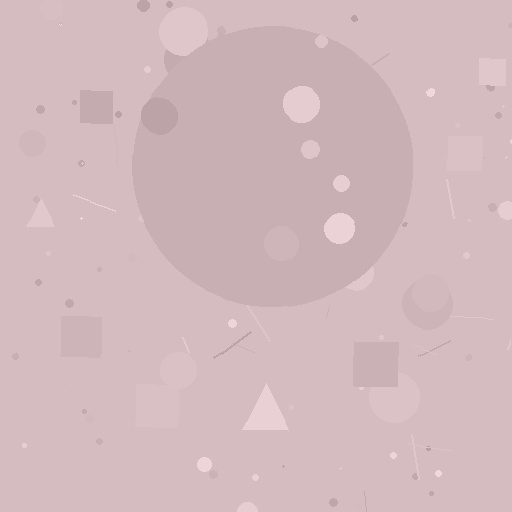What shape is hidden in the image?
A circle is hidden in the image.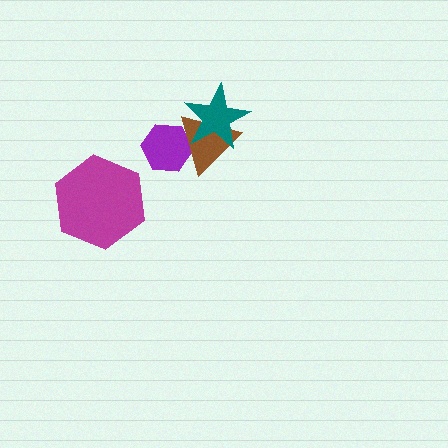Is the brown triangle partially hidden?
Yes, it is partially covered by another shape.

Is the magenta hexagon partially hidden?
No, no other shape covers it.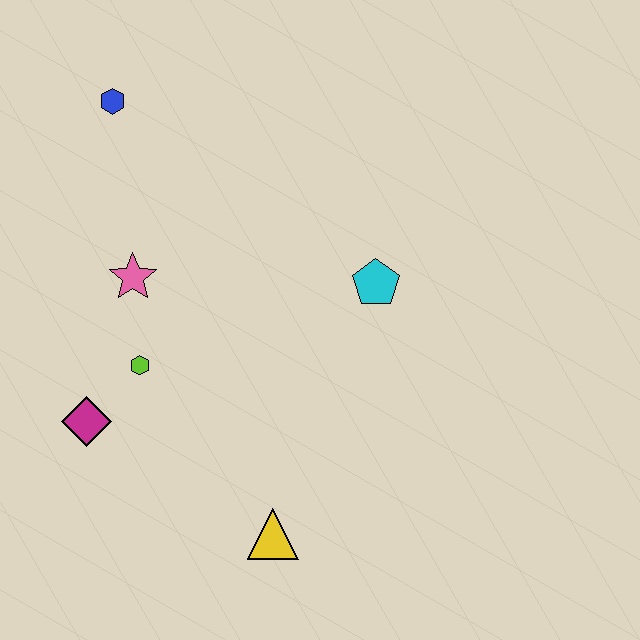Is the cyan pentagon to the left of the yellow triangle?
No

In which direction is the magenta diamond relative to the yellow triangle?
The magenta diamond is to the left of the yellow triangle.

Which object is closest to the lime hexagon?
The magenta diamond is closest to the lime hexagon.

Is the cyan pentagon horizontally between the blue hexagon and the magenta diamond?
No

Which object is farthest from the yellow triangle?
The blue hexagon is farthest from the yellow triangle.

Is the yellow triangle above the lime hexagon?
No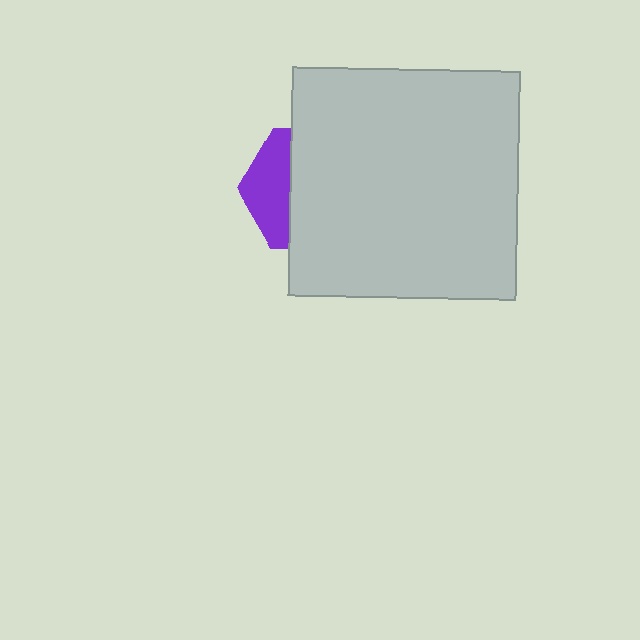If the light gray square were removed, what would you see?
You would see the complete purple hexagon.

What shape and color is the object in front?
The object in front is a light gray square.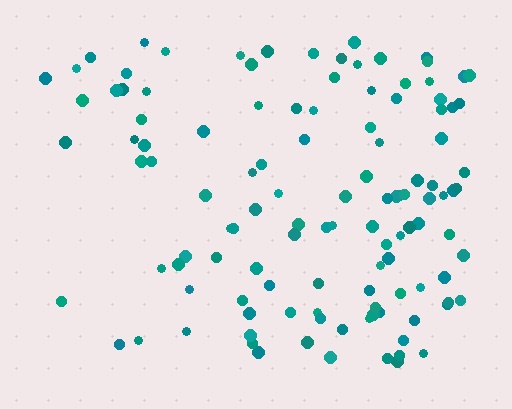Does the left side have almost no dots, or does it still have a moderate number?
Still a moderate number, just noticeably fewer than the right.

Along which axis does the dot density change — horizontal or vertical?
Horizontal.